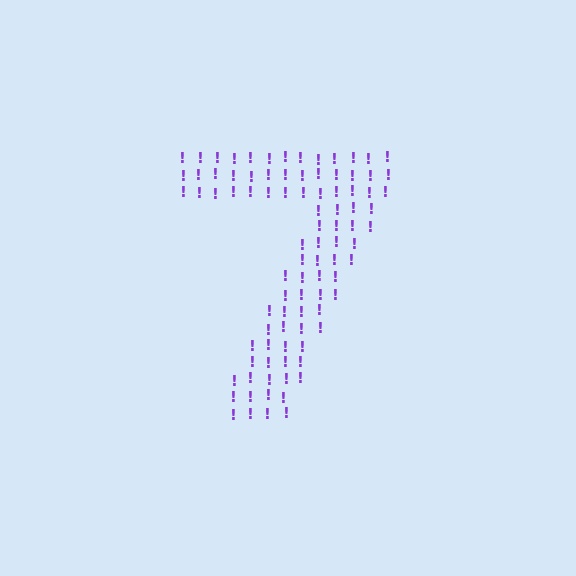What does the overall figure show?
The overall figure shows the digit 7.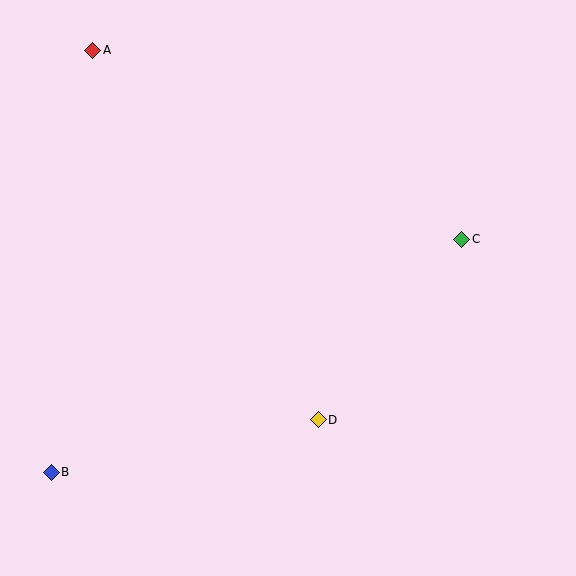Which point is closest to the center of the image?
Point D at (318, 420) is closest to the center.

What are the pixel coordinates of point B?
Point B is at (51, 472).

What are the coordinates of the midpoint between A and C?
The midpoint between A and C is at (277, 145).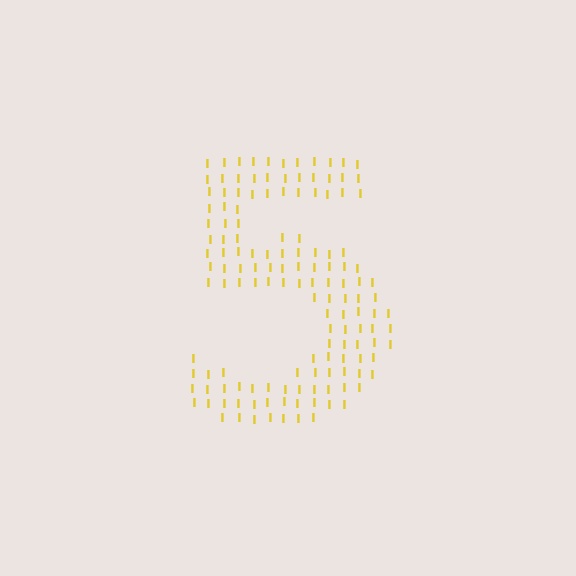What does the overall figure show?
The overall figure shows the digit 5.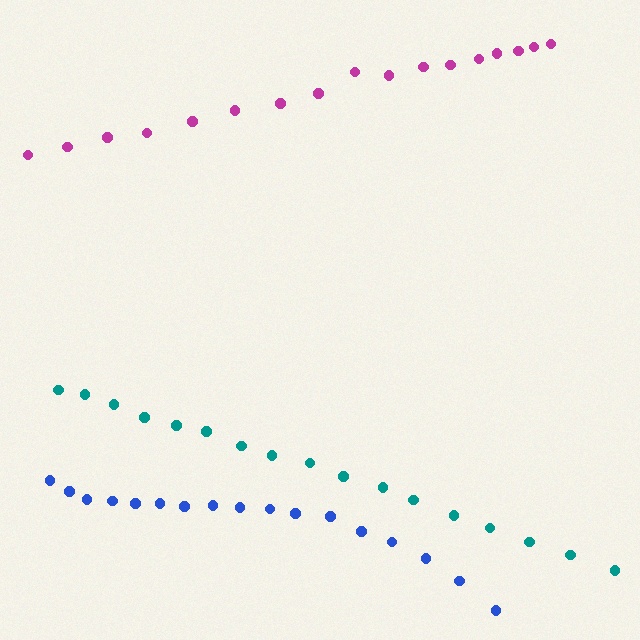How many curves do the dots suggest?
There are 3 distinct paths.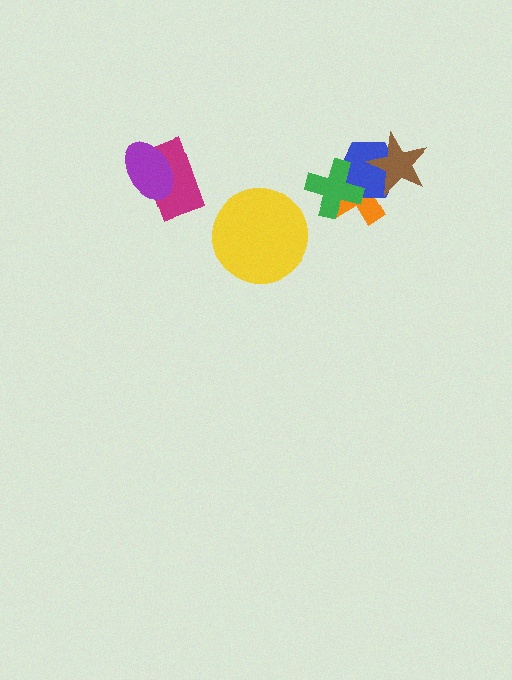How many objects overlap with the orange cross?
3 objects overlap with the orange cross.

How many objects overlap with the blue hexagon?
3 objects overlap with the blue hexagon.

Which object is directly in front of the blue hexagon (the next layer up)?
The brown star is directly in front of the blue hexagon.